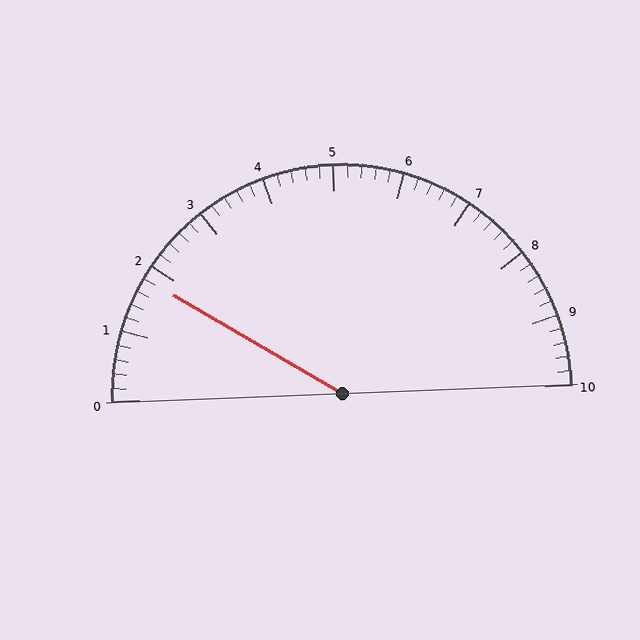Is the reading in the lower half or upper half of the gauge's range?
The reading is in the lower half of the range (0 to 10).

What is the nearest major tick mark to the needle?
The nearest major tick mark is 2.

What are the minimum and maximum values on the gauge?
The gauge ranges from 0 to 10.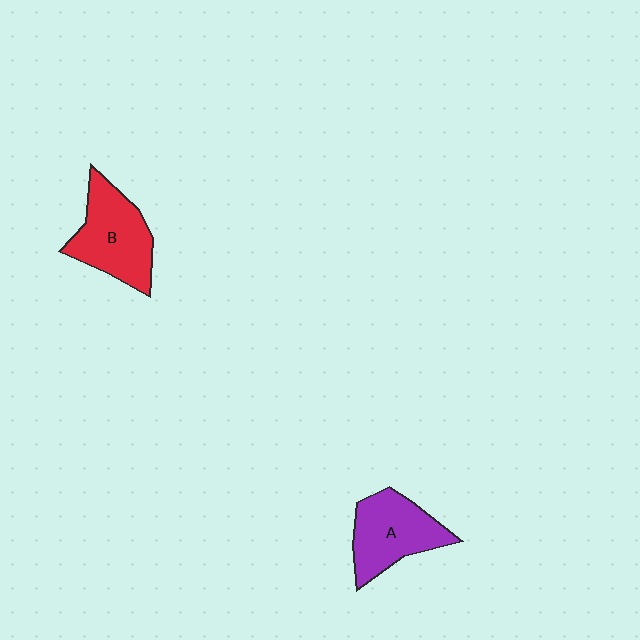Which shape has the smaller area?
Shape A (purple).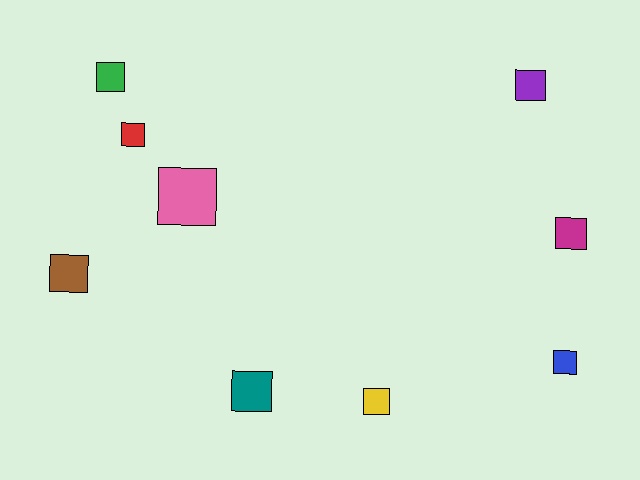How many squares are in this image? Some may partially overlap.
There are 9 squares.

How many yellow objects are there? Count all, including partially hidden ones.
There is 1 yellow object.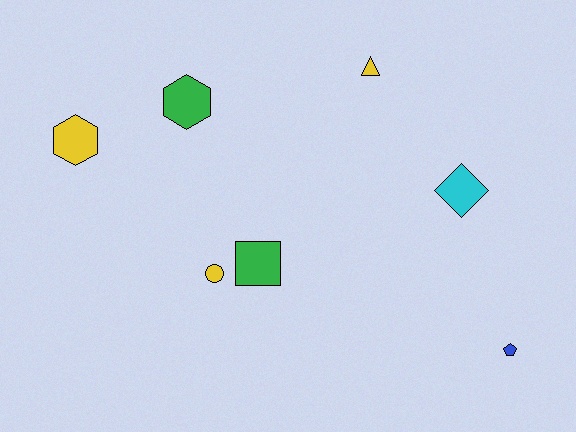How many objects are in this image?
There are 7 objects.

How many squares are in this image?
There is 1 square.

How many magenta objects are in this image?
There are no magenta objects.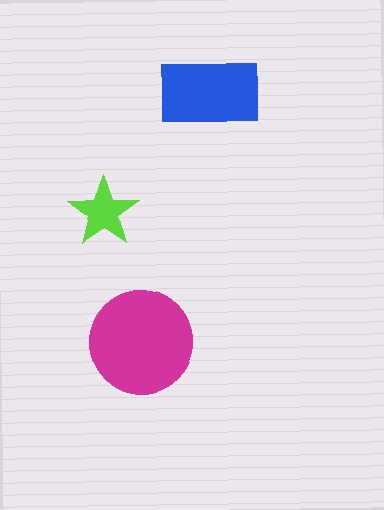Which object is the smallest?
The lime star.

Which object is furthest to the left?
The lime star is leftmost.